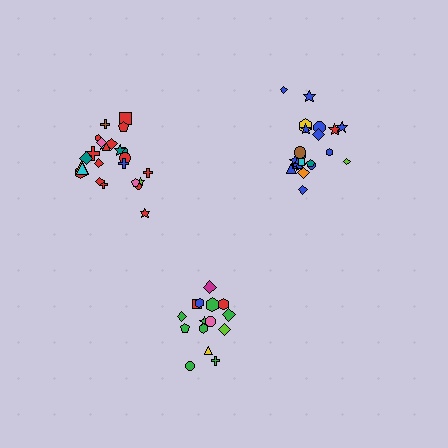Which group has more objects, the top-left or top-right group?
The top-left group.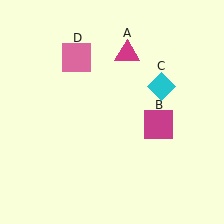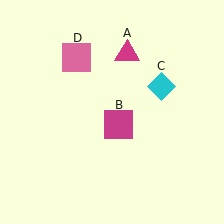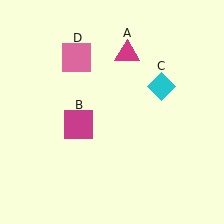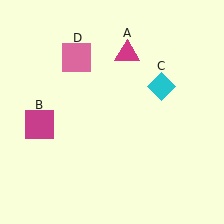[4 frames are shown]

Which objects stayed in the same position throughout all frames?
Magenta triangle (object A) and cyan diamond (object C) and pink square (object D) remained stationary.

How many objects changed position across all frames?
1 object changed position: magenta square (object B).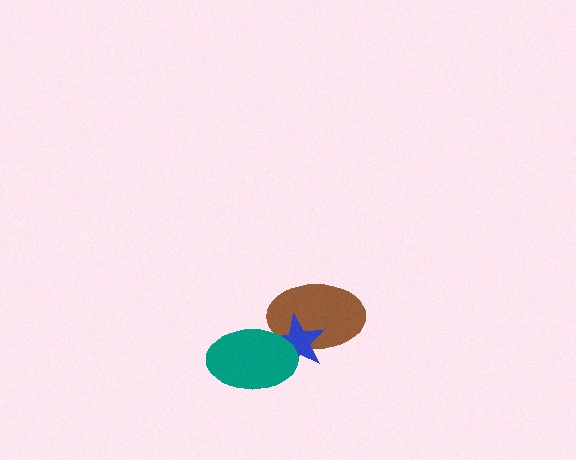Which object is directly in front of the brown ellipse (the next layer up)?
The blue star is directly in front of the brown ellipse.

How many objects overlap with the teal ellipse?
2 objects overlap with the teal ellipse.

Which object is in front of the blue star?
The teal ellipse is in front of the blue star.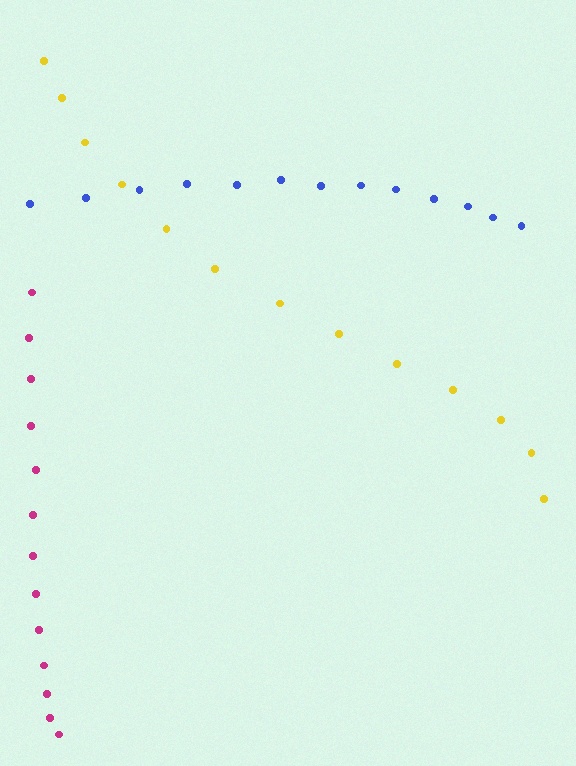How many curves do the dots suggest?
There are 3 distinct paths.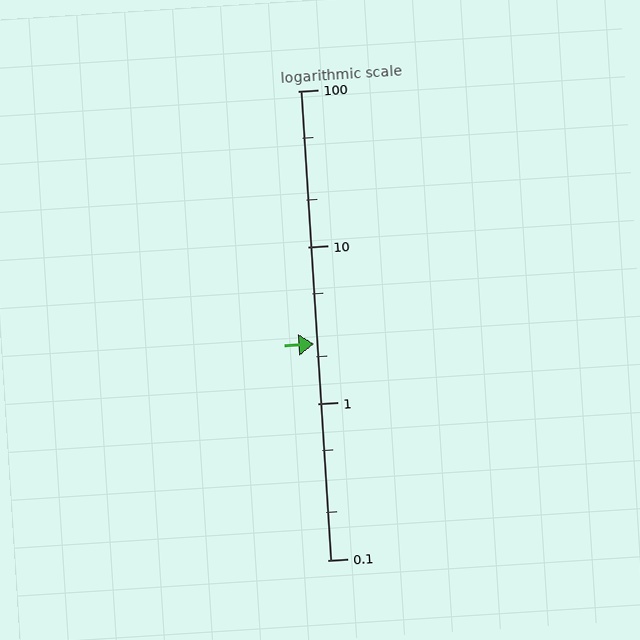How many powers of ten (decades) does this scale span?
The scale spans 3 decades, from 0.1 to 100.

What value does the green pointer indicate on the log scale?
The pointer indicates approximately 2.4.